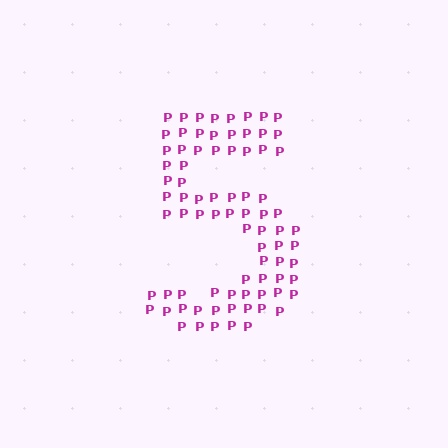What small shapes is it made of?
It is made of small letter P's.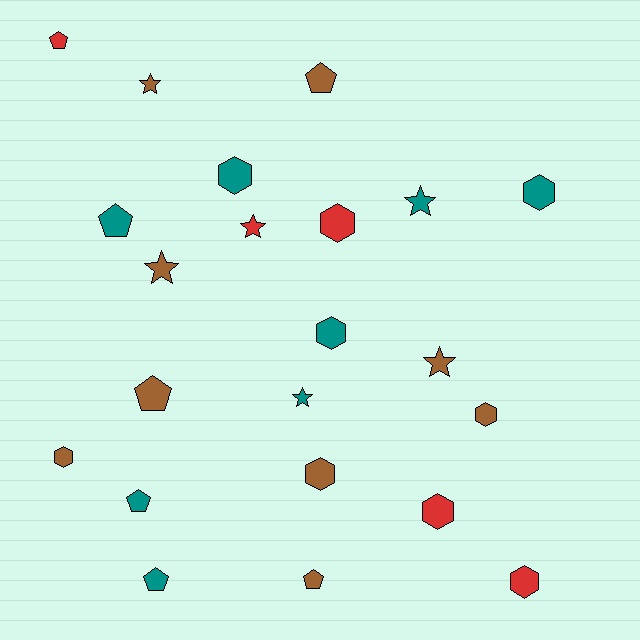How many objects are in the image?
There are 22 objects.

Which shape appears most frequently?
Hexagon, with 9 objects.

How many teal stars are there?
There are 2 teal stars.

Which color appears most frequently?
Brown, with 9 objects.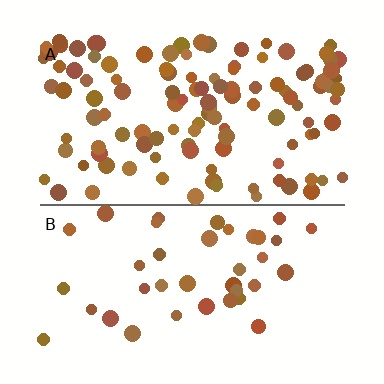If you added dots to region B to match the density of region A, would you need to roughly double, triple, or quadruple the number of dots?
Approximately triple.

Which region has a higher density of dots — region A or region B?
A (the top).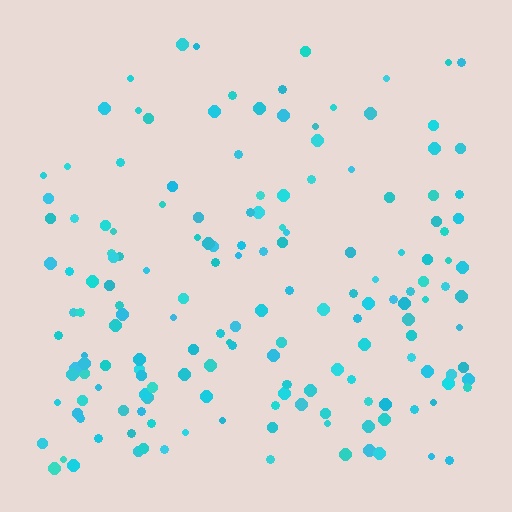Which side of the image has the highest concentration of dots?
The bottom.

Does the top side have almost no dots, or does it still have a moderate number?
Still a moderate number, just noticeably fewer than the bottom.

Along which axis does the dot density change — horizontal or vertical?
Vertical.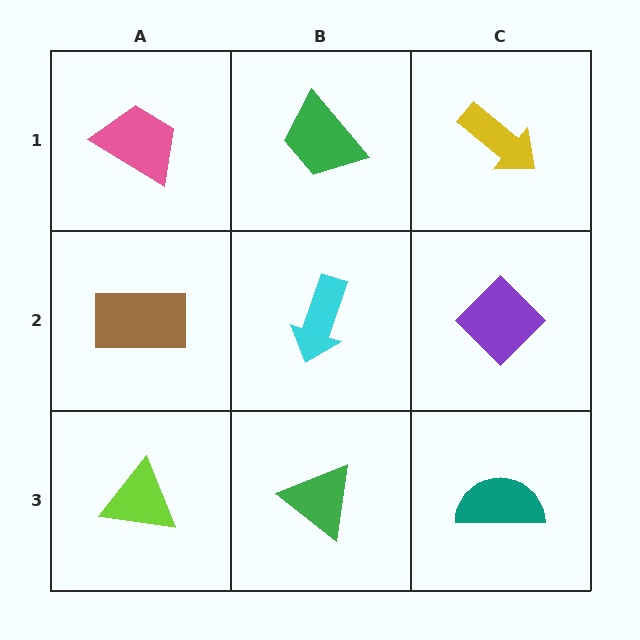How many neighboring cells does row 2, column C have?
3.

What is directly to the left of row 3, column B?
A lime triangle.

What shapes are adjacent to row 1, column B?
A cyan arrow (row 2, column B), a pink trapezoid (row 1, column A), a yellow arrow (row 1, column C).